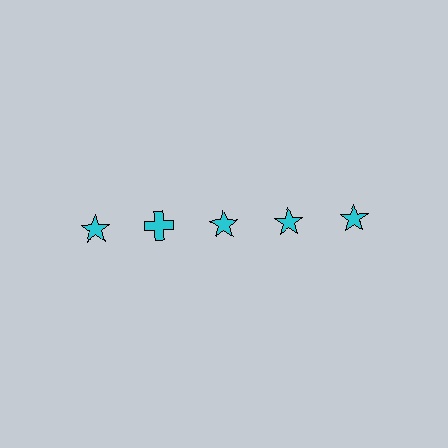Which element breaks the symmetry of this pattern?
The cyan cross in the top row, second from left column breaks the symmetry. All other shapes are cyan stars.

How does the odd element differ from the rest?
It has a different shape: cross instead of star.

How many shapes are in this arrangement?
There are 5 shapes arranged in a grid pattern.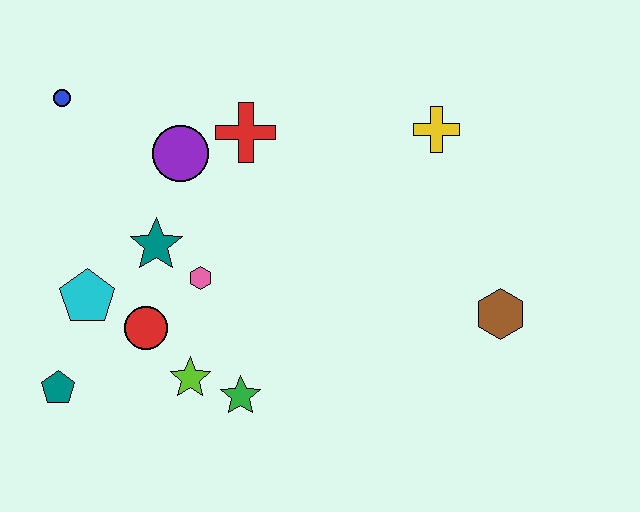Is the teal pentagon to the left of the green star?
Yes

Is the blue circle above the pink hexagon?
Yes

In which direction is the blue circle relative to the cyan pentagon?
The blue circle is above the cyan pentagon.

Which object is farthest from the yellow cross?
The teal pentagon is farthest from the yellow cross.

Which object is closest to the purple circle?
The red cross is closest to the purple circle.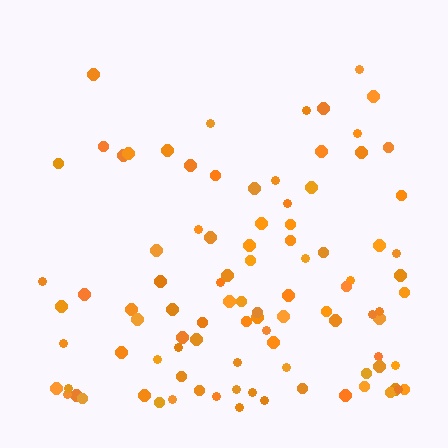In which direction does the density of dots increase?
From top to bottom, with the bottom side densest.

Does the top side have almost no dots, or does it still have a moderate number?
Still a moderate number, just noticeably fewer than the bottom.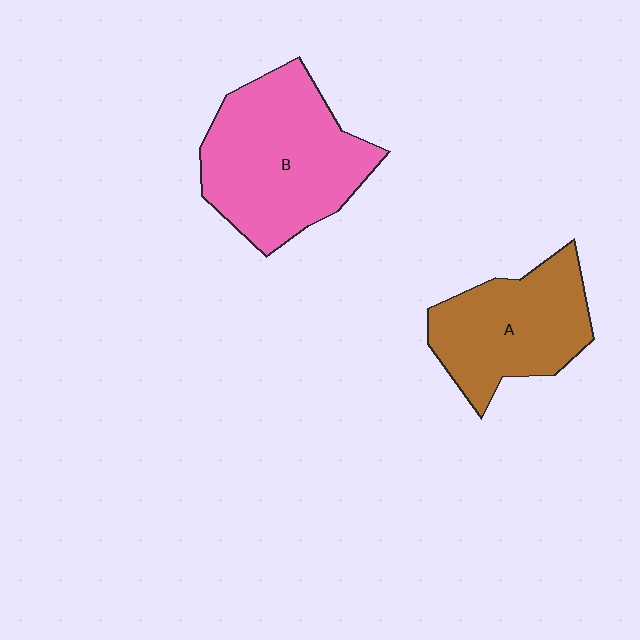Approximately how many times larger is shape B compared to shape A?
Approximately 1.3 times.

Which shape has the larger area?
Shape B (pink).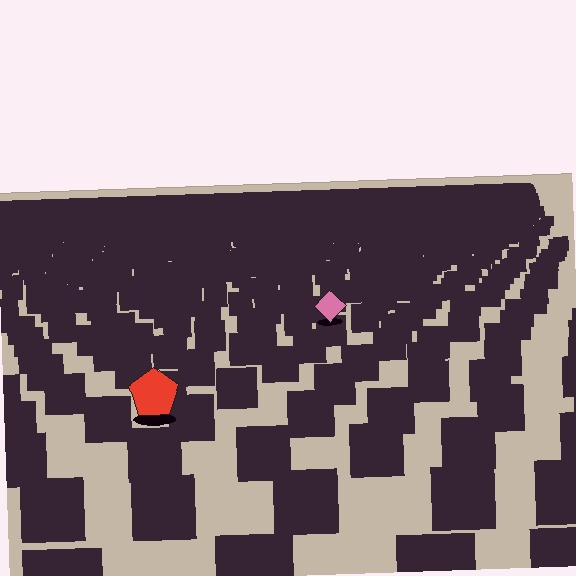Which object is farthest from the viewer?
The pink diamond is farthest from the viewer. It appears smaller and the ground texture around it is denser.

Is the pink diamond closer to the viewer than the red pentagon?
No. The red pentagon is closer — you can tell from the texture gradient: the ground texture is coarser near it.